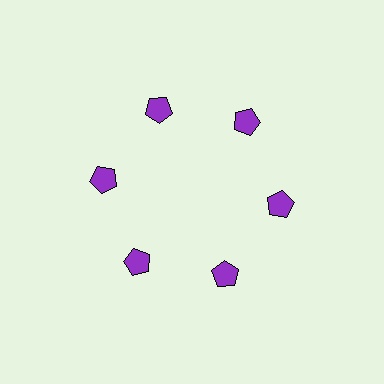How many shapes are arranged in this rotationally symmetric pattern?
There are 6 shapes, arranged in 6 groups of 1.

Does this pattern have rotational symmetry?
Yes, this pattern has 6-fold rotational symmetry. It looks the same after rotating 60 degrees around the center.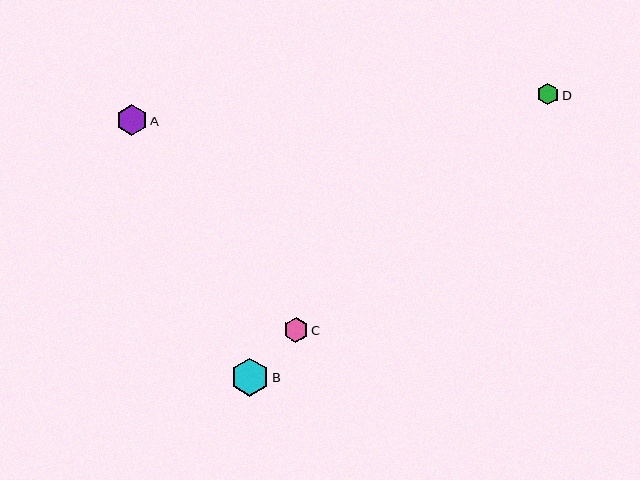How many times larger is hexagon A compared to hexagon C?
Hexagon A is approximately 1.3 times the size of hexagon C.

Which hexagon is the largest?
Hexagon B is the largest with a size of approximately 38 pixels.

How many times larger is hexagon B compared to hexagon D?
Hexagon B is approximately 1.7 times the size of hexagon D.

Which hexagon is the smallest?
Hexagon D is the smallest with a size of approximately 22 pixels.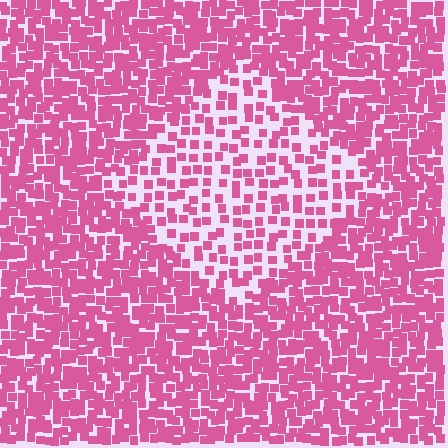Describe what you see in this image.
The image contains small pink elements arranged at two different densities. A diamond-shaped region is visible where the elements are less densely packed than the surrounding area.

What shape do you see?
I see a diamond.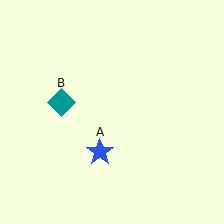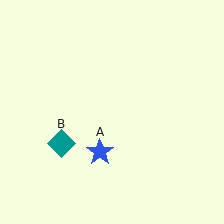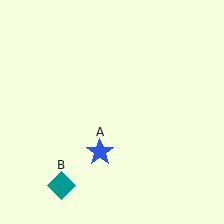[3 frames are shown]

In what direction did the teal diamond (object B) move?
The teal diamond (object B) moved down.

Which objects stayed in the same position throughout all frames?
Blue star (object A) remained stationary.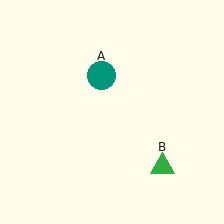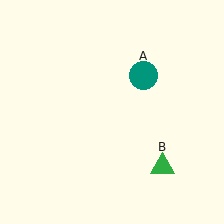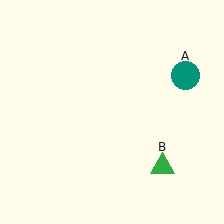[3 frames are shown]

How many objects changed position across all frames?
1 object changed position: teal circle (object A).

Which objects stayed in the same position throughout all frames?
Green triangle (object B) remained stationary.